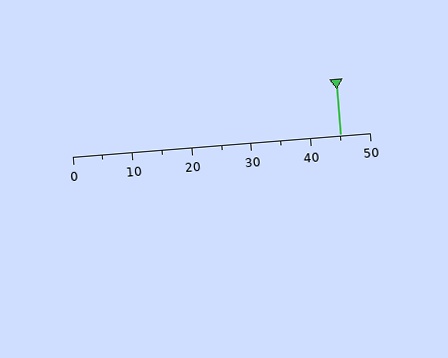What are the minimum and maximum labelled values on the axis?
The axis runs from 0 to 50.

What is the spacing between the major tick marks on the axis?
The major ticks are spaced 10 apart.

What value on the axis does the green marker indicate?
The marker indicates approximately 45.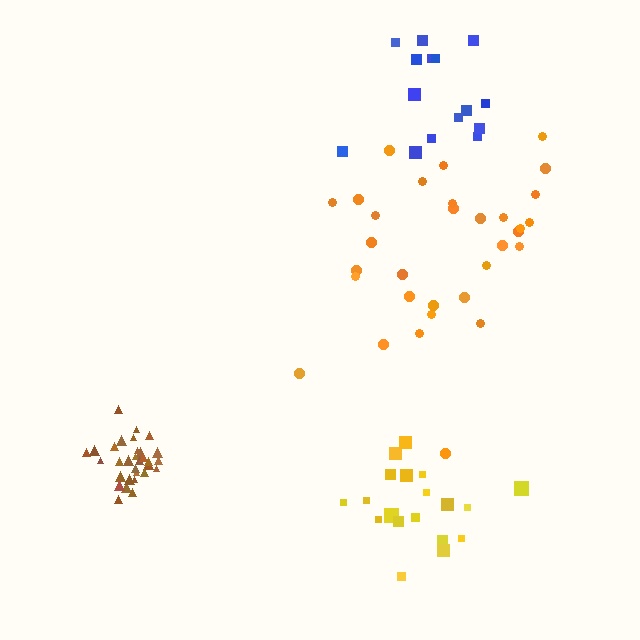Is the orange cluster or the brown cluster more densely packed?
Brown.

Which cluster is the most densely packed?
Brown.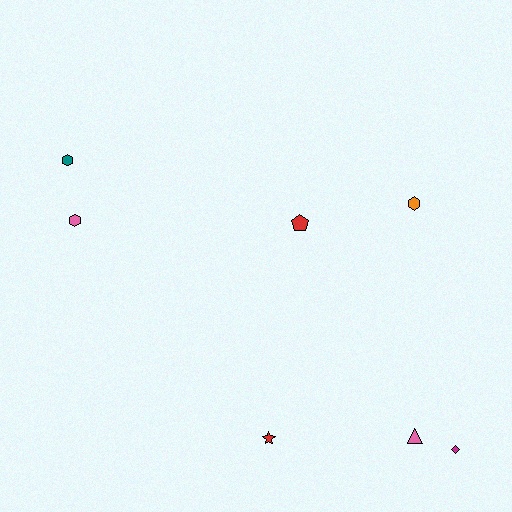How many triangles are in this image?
There is 1 triangle.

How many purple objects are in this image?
There are no purple objects.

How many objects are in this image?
There are 7 objects.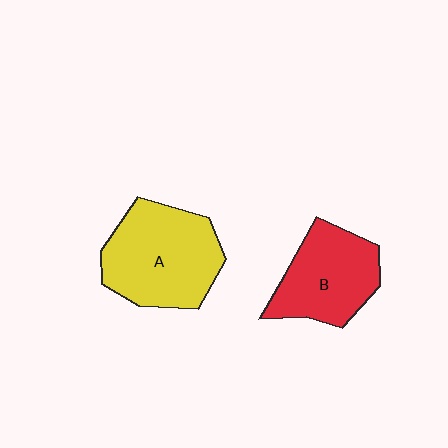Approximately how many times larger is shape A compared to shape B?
Approximately 1.3 times.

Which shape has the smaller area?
Shape B (red).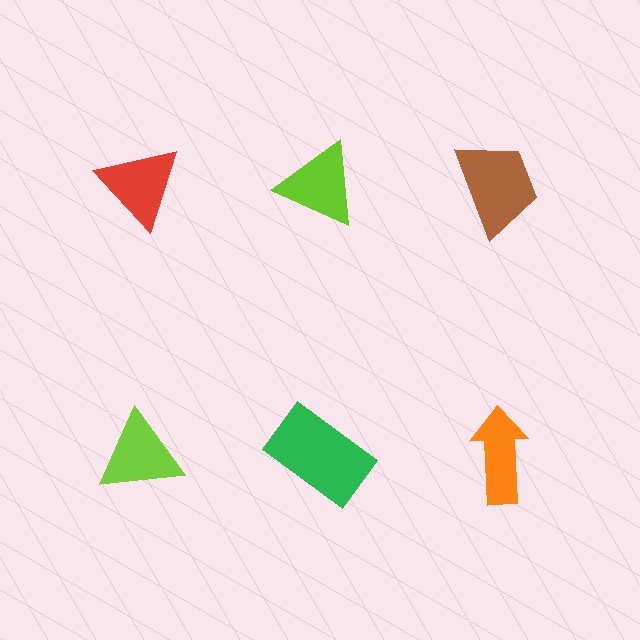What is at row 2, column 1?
A lime triangle.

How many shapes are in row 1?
3 shapes.